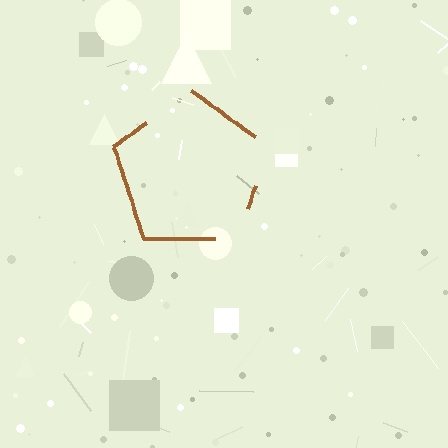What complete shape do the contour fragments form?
The contour fragments form a pentagon.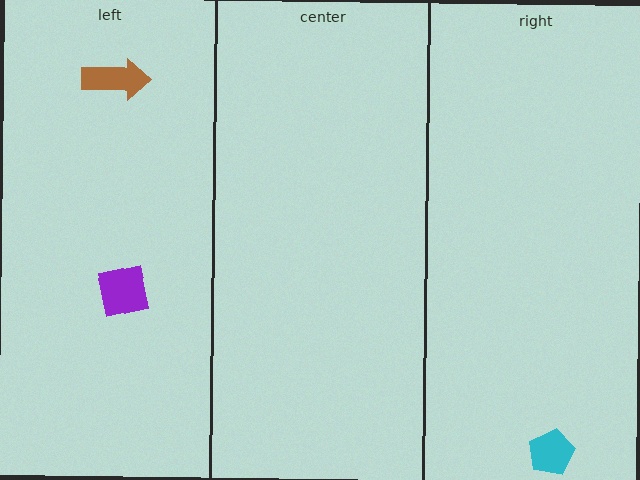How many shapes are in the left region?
2.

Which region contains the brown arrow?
The left region.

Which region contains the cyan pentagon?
The right region.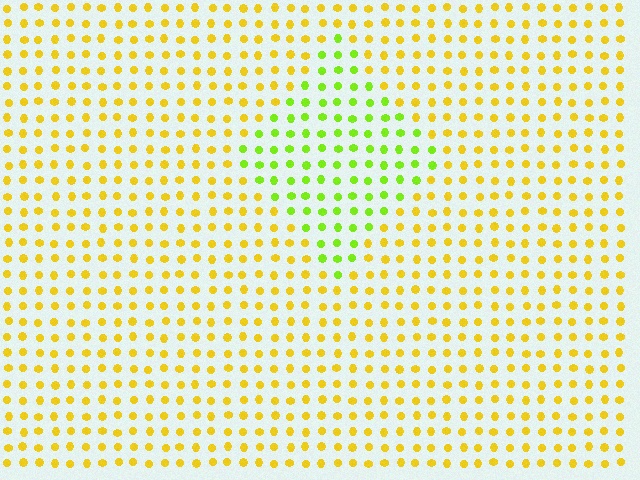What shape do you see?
I see a diamond.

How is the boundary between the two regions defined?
The boundary is defined purely by a slight shift in hue (about 42 degrees). Spacing, size, and orientation are identical on both sides.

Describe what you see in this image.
The image is filled with small yellow elements in a uniform arrangement. A diamond-shaped region is visible where the elements are tinted to a slightly different hue, forming a subtle color boundary.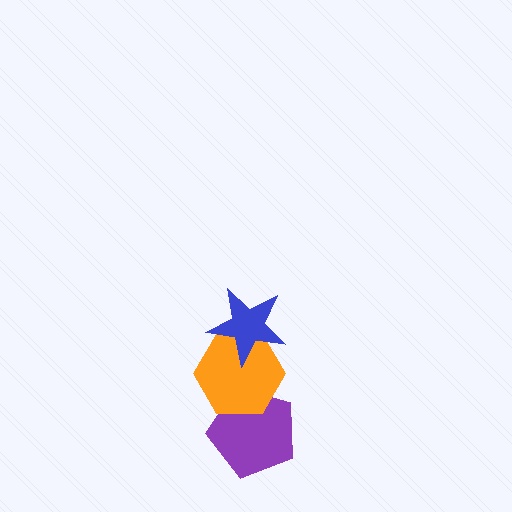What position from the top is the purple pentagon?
The purple pentagon is 3rd from the top.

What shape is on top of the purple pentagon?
The orange hexagon is on top of the purple pentagon.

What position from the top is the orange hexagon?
The orange hexagon is 2nd from the top.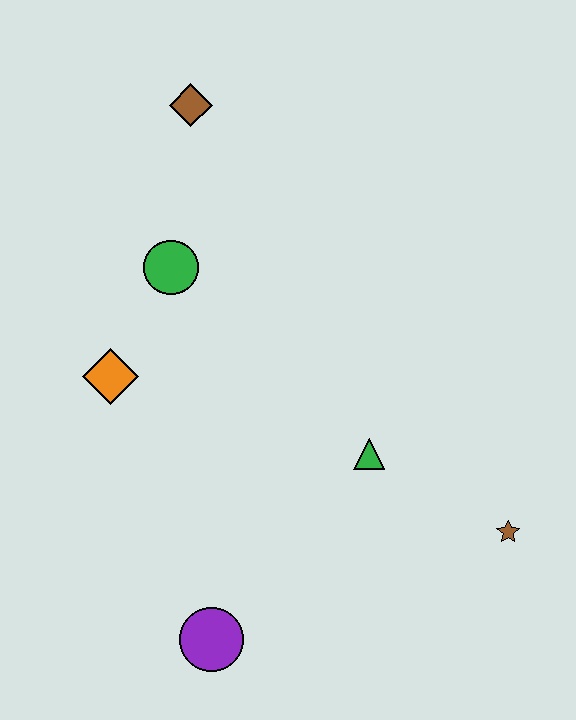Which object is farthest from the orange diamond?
The brown star is farthest from the orange diamond.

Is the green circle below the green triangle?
No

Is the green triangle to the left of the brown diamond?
No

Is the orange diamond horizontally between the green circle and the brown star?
No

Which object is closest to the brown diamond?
The green circle is closest to the brown diamond.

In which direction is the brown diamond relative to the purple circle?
The brown diamond is above the purple circle.